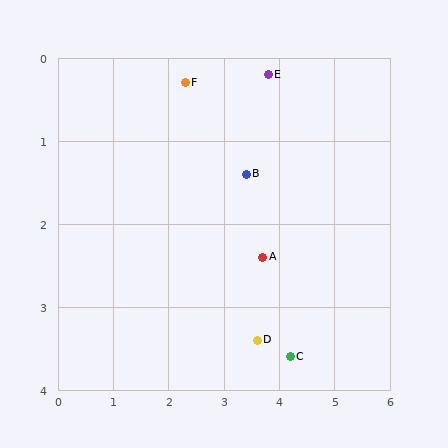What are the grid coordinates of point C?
Point C is at approximately (4.2, 3.6).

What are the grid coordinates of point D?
Point D is at approximately (3.6, 3.4).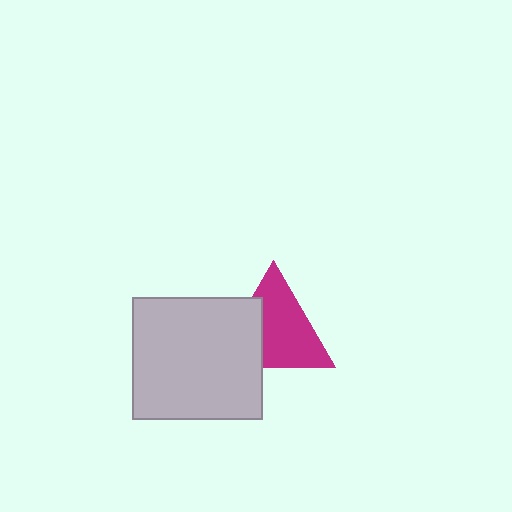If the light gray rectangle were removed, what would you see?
You would see the complete magenta triangle.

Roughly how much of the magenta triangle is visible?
Most of it is visible (roughly 67%).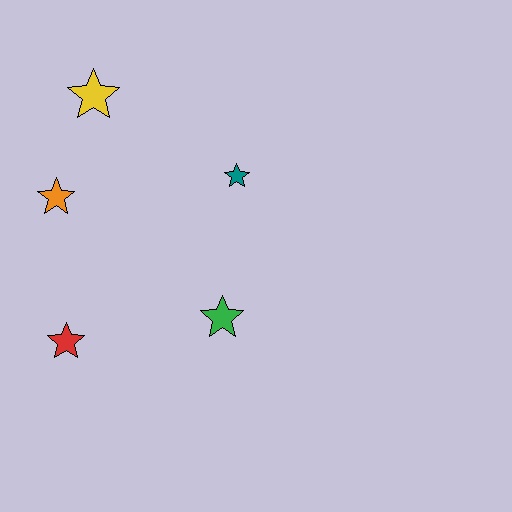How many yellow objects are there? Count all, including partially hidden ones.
There is 1 yellow object.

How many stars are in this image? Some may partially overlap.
There are 5 stars.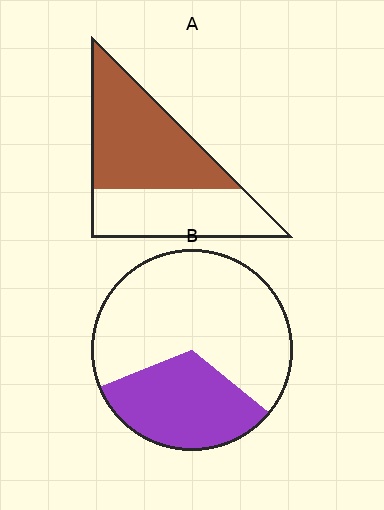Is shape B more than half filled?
No.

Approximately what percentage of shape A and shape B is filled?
A is approximately 55% and B is approximately 35%.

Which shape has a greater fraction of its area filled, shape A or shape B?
Shape A.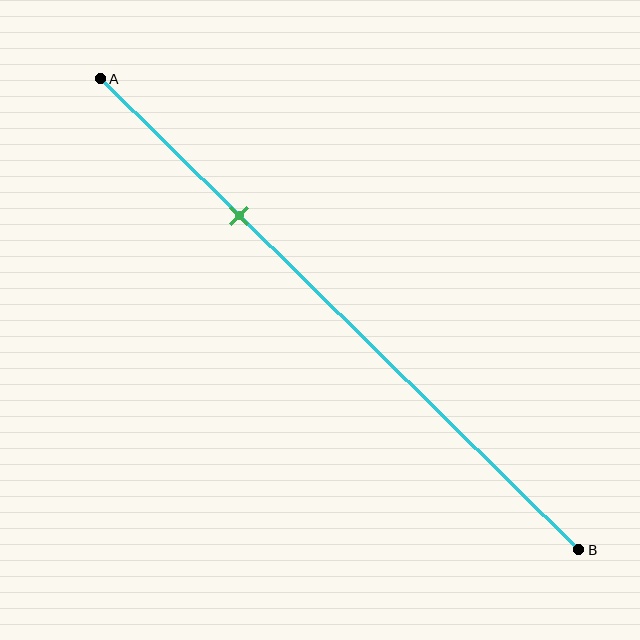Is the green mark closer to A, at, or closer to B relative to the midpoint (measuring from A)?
The green mark is closer to point A than the midpoint of segment AB.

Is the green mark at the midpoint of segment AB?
No, the mark is at about 30% from A, not at the 50% midpoint.